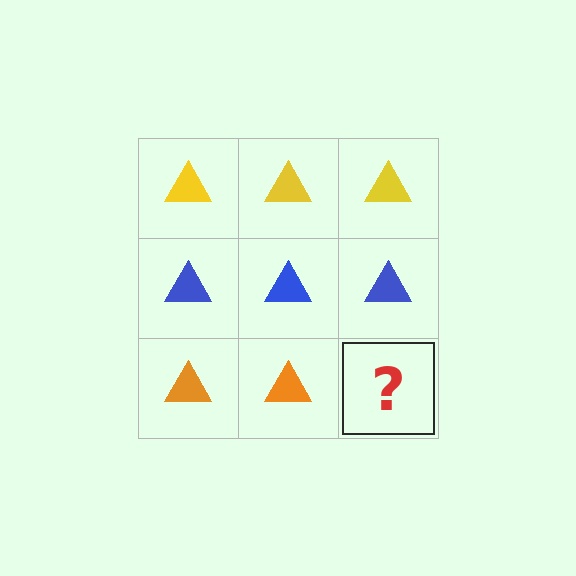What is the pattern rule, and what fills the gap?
The rule is that each row has a consistent color. The gap should be filled with an orange triangle.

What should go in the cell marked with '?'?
The missing cell should contain an orange triangle.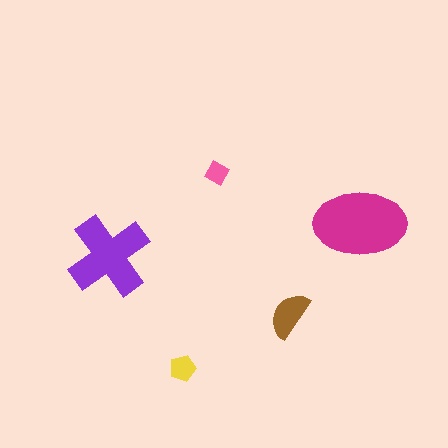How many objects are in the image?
There are 5 objects in the image.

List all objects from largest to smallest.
The magenta ellipse, the purple cross, the brown semicircle, the yellow pentagon, the pink diamond.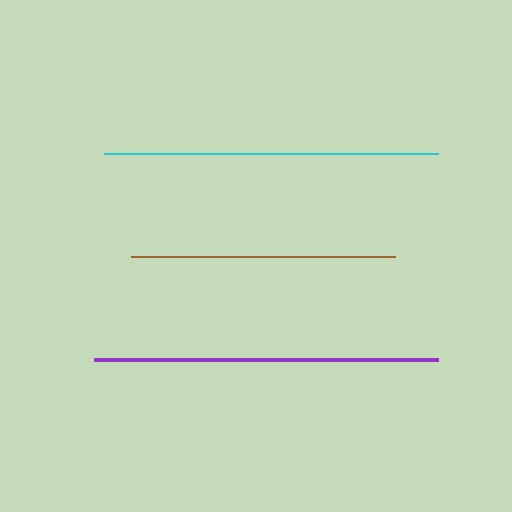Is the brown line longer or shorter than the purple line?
The purple line is longer than the brown line.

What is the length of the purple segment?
The purple segment is approximately 344 pixels long.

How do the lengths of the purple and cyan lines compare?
The purple and cyan lines are approximately the same length.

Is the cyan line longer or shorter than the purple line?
The purple line is longer than the cyan line.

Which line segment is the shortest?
The brown line is the shortest at approximately 265 pixels.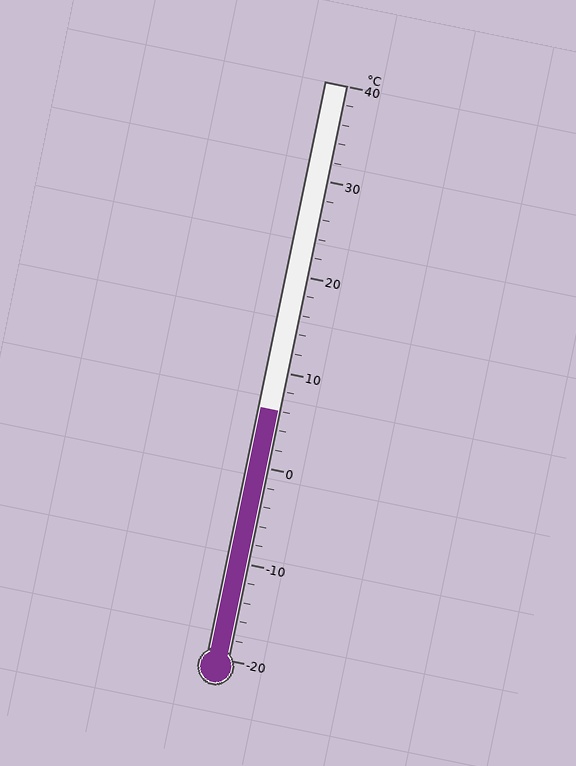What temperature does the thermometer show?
The thermometer shows approximately 6°C.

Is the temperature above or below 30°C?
The temperature is below 30°C.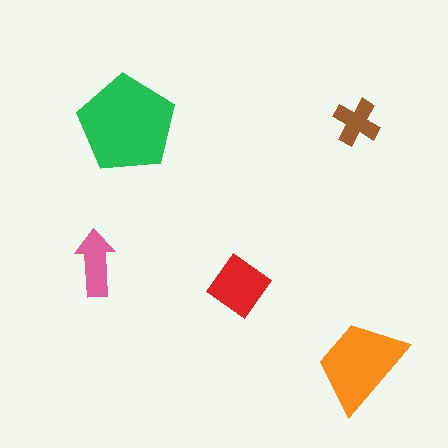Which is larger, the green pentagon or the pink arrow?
The green pentagon.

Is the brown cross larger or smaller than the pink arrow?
Smaller.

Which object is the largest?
The green pentagon.